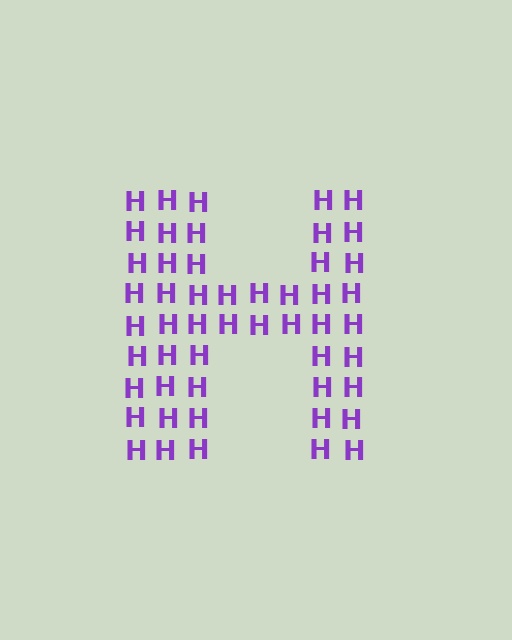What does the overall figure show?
The overall figure shows the letter H.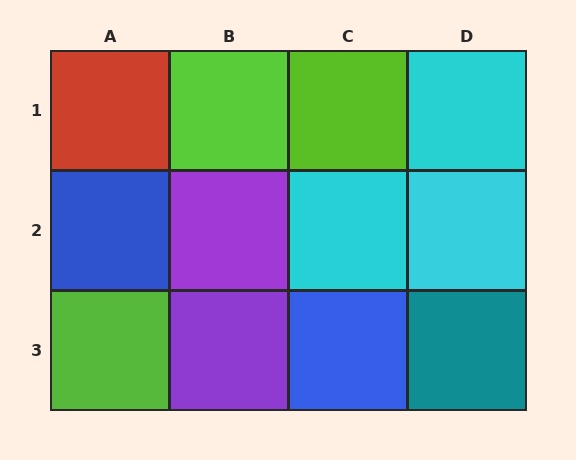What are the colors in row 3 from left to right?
Lime, purple, blue, teal.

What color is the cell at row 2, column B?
Purple.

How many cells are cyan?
3 cells are cyan.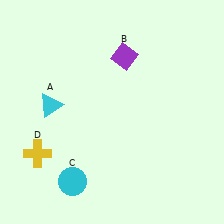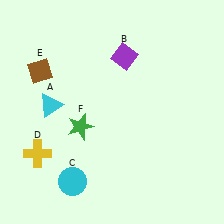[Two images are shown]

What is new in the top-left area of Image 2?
A brown diamond (E) was added in the top-left area of Image 2.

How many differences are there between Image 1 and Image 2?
There are 2 differences between the two images.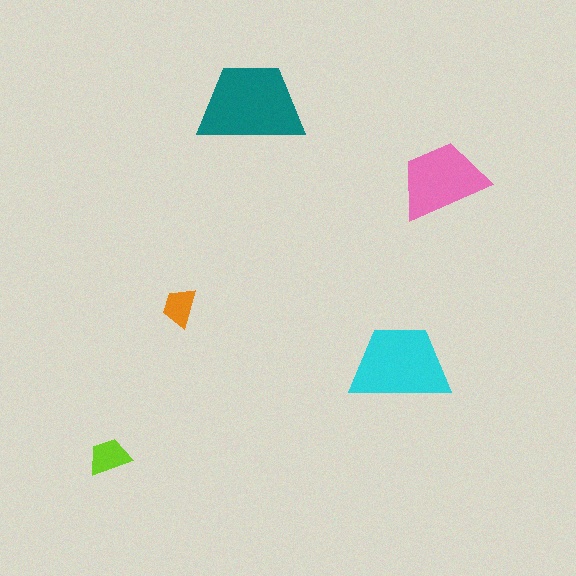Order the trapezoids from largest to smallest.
the teal one, the cyan one, the pink one, the lime one, the orange one.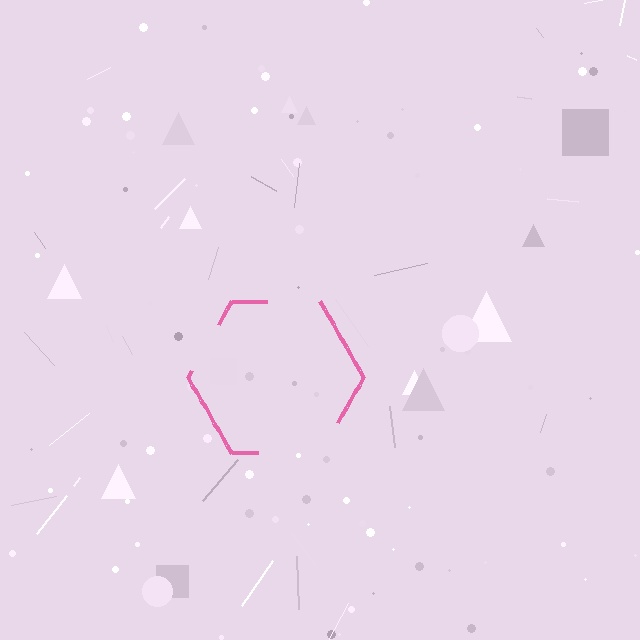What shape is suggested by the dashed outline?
The dashed outline suggests a hexagon.